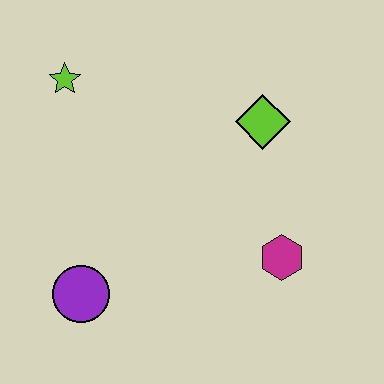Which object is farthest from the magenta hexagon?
The lime star is farthest from the magenta hexagon.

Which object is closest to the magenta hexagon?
The lime diamond is closest to the magenta hexagon.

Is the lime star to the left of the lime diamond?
Yes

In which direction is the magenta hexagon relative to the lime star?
The magenta hexagon is to the right of the lime star.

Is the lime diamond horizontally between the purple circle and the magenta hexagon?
Yes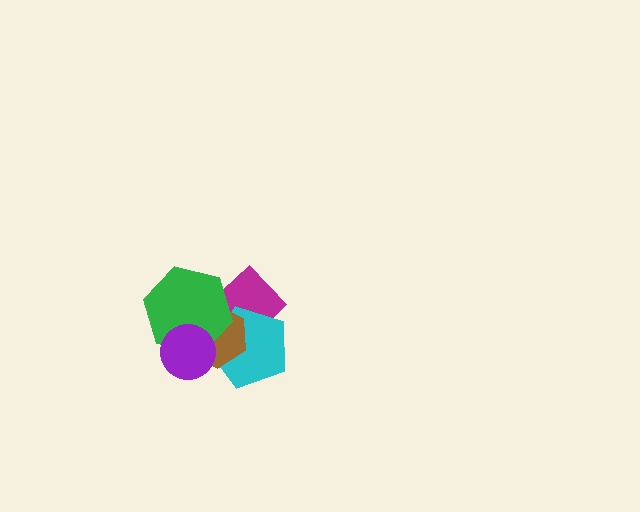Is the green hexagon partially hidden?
Yes, it is partially covered by another shape.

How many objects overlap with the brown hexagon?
4 objects overlap with the brown hexagon.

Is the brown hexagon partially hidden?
Yes, it is partially covered by another shape.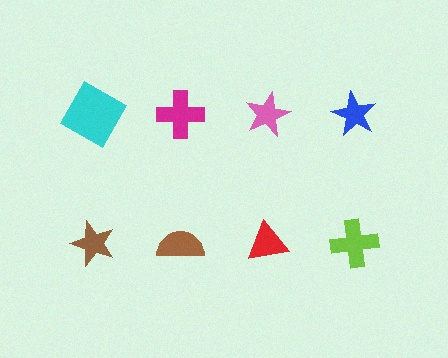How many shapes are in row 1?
4 shapes.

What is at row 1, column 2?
A magenta cross.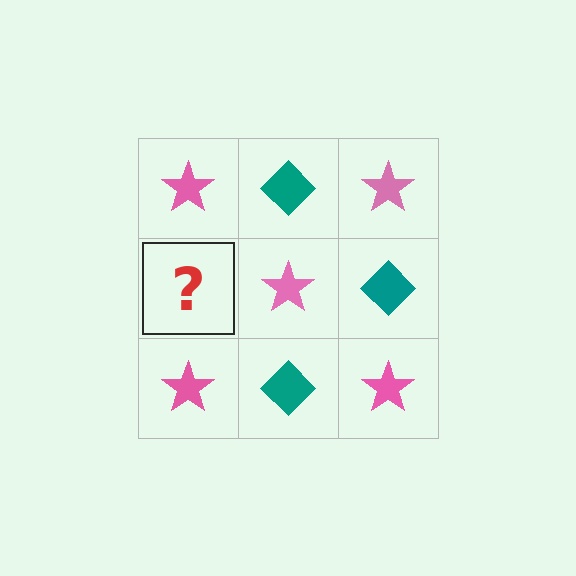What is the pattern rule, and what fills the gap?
The rule is that it alternates pink star and teal diamond in a checkerboard pattern. The gap should be filled with a teal diamond.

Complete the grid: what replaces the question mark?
The question mark should be replaced with a teal diamond.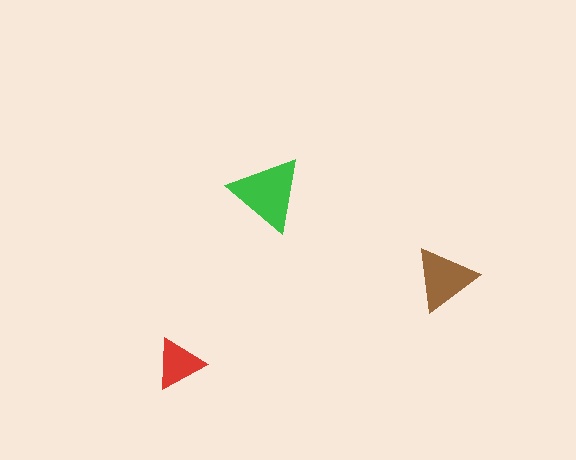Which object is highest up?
The green triangle is topmost.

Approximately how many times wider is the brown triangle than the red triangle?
About 1.5 times wider.